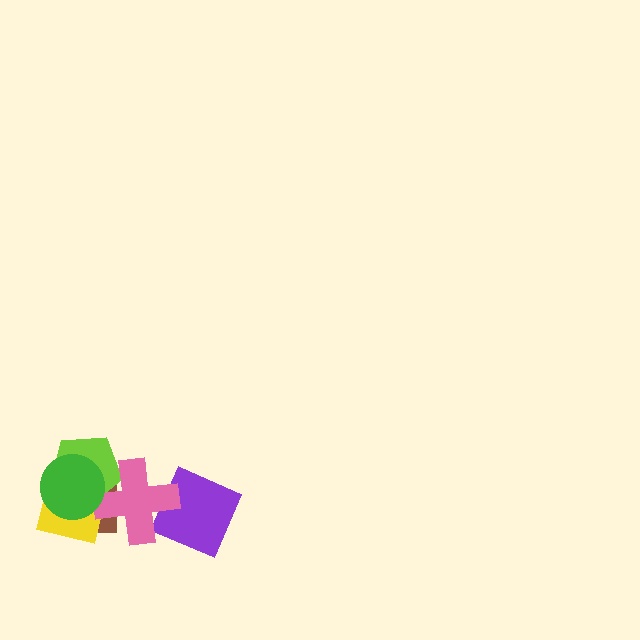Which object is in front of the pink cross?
The green circle is in front of the pink cross.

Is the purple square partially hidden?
Yes, it is partially covered by another shape.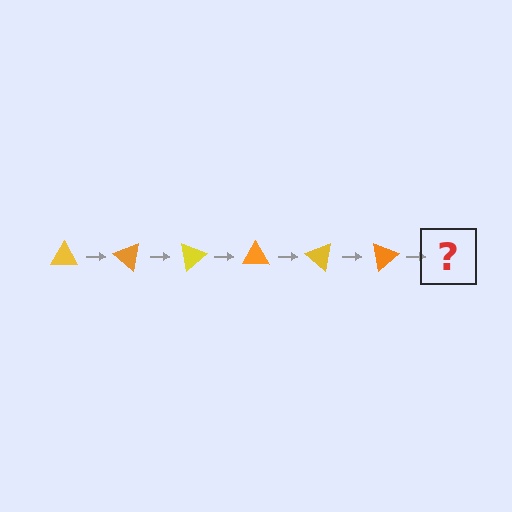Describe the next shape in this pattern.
It should be a yellow triangle, rotated 240 degrees from the start.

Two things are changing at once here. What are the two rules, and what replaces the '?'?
The two rules are that it rotates 40 degrees each step and the color cycles through yellow and orange. The '?' should be a yellow triangle, rotated 240 degrees from the start.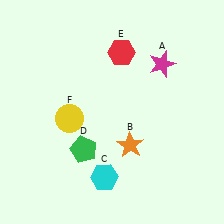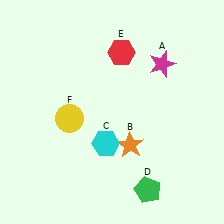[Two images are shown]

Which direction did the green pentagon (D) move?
The green pentagon (D) moved right.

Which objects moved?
The objects that moved are: the cyan hexagon (C), the green pentagon (D).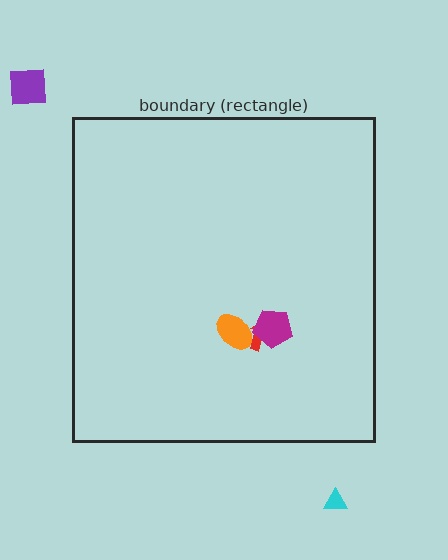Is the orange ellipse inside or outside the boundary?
Inside.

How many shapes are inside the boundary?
3 inside, 2 outside.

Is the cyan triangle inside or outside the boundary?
Outside.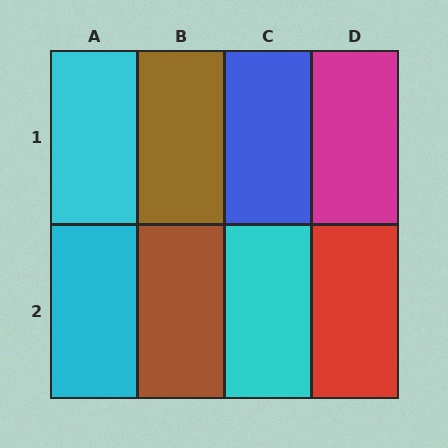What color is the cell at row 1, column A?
Cyan.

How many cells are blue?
1 cell is blue.